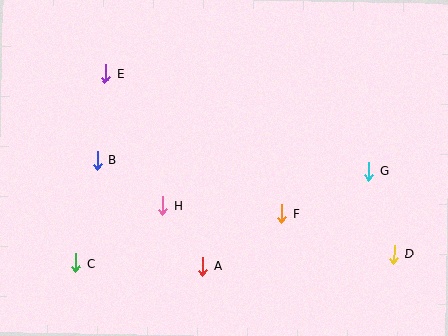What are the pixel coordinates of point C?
Point C is at (76, 263).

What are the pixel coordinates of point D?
Point D is at (394, 254).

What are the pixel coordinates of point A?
Point A is at (203, 266).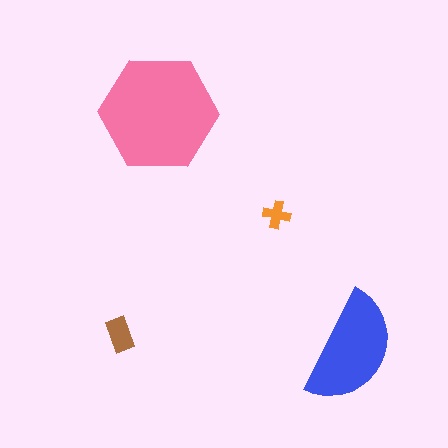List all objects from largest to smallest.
The pink hexagon, the blue semicircle, the brown rectangle, the orange cross.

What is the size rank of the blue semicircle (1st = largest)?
2nd.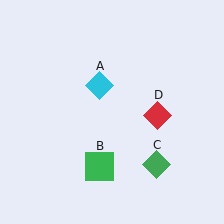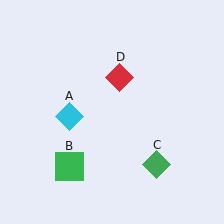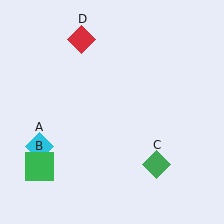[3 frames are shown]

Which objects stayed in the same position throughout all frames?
Green diamond (object C) remained stationary.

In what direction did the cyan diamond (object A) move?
The cyan diamond (object A) moved down and to the left.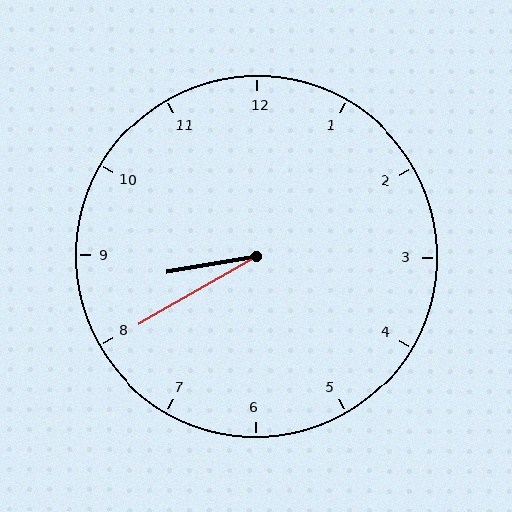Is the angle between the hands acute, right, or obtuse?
It is acute.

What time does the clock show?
8:40.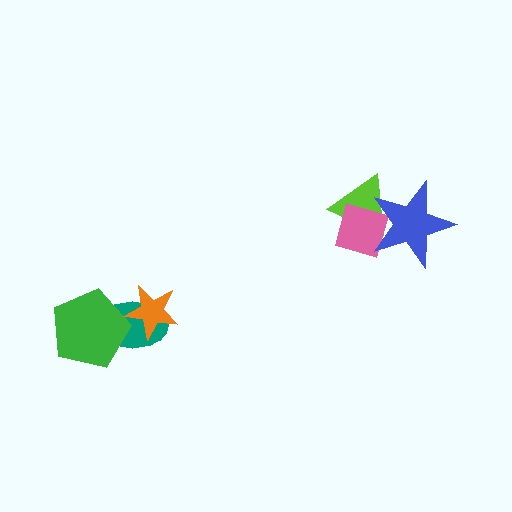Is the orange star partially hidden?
No, no other shape covers it.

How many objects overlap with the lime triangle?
2 objects overlap with the lime triangle.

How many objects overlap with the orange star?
1 object overlaps with the orange star.